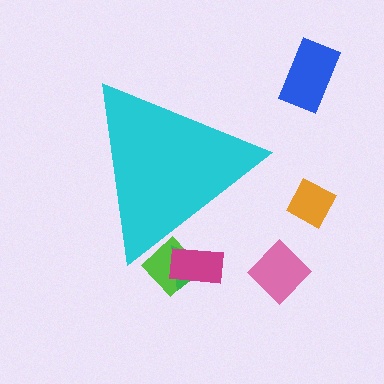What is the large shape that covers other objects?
A cyan triangle.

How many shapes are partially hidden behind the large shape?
3 shapes are partially hidden.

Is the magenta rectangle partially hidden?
Yes, the magenta rectangle is partially hidden behind the cyan triangle.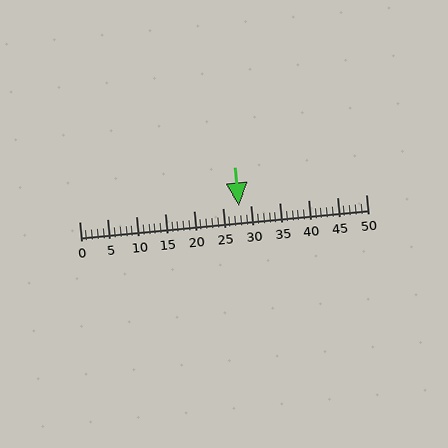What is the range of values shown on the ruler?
The ruler shows values from 0 to 50.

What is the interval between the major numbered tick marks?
The major tick marks are spaced 5 units apart.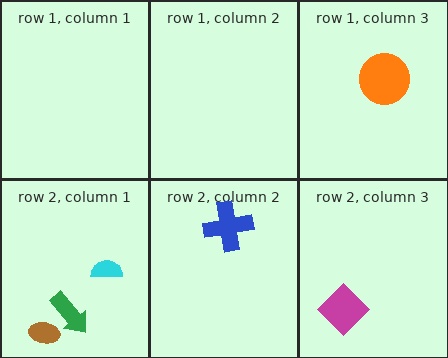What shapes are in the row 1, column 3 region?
The orange circle.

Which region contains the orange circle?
The row 1, column 3 region.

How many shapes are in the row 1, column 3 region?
1.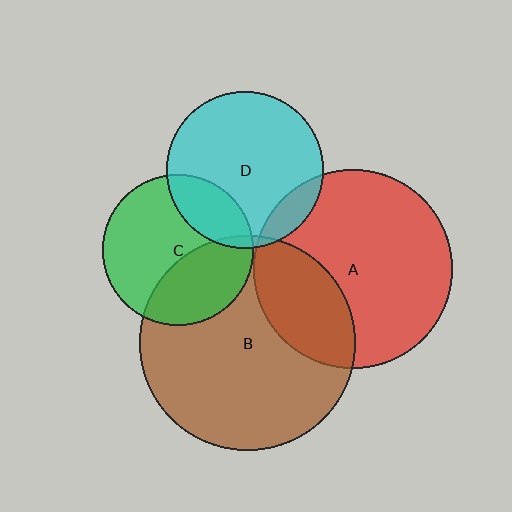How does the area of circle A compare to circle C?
Approximately 1.8 times.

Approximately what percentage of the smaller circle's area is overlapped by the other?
Approximately 20%.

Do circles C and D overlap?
Yes.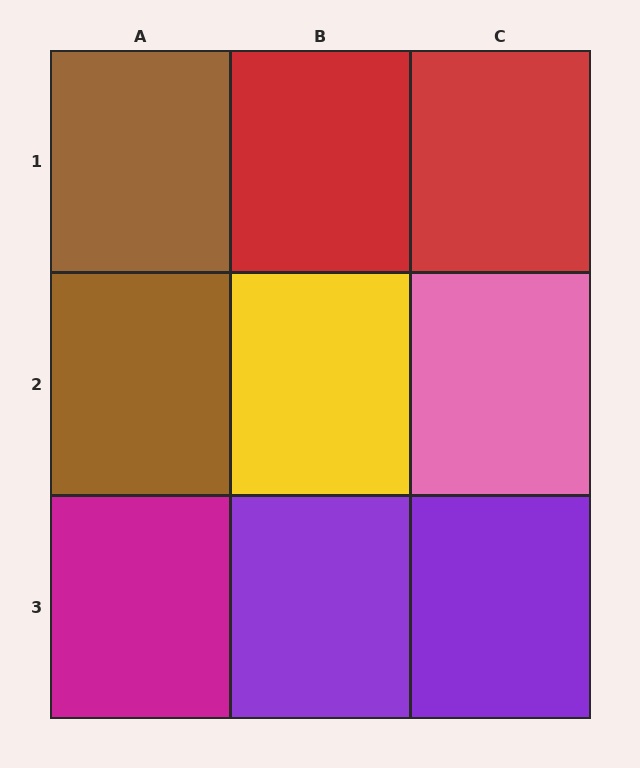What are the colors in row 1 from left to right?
Brown, red, red.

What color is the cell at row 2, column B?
Yellow.